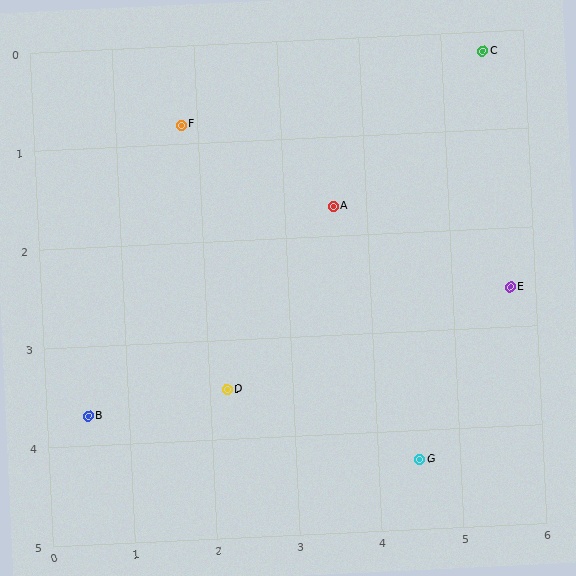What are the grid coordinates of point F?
Point F is at approximately (1.8, 0.8).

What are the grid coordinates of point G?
Point G is at approximately (4.5, 4.3).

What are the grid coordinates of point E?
Point E is at approximately (5.7, 2.6).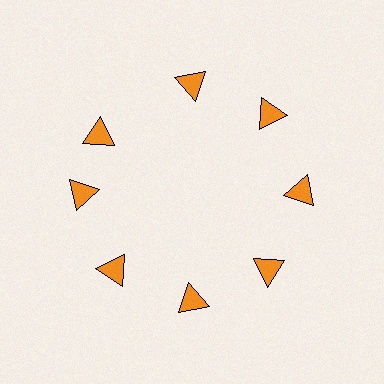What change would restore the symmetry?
The symmetry would be restored by rotating it back into even spacing with its neighbors so that all 8 triangles sit at equal angles and equal distance from the center.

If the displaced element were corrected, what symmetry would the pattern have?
It would have 8-fold rotational symmetry — the pattern would map onto itself every 45 degrees.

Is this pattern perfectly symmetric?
No. The 8 orange triangles are arranged in a ring, but one element near the 10 o'clock position is rotated out of alignment along the ring, breaking the 8-fold rotational symmetry.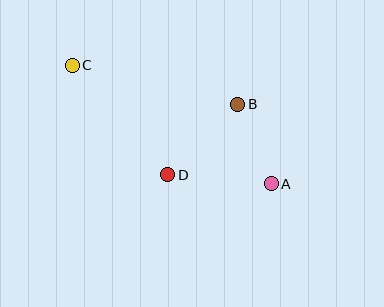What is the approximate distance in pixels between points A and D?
The distance between A and D is approximately 104 pixels.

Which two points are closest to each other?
Points A and B are closest to each other.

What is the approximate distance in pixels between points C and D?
The distance between C and D is approximately 145 pixels.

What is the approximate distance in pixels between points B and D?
The distance between B and D is approximately 99 pixels.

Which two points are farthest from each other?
Points A and C are farthest from each other.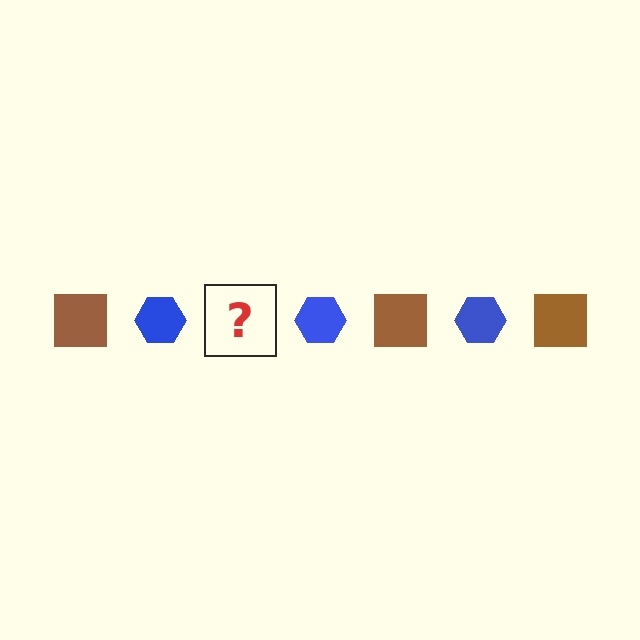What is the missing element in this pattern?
The missing element is a brown square.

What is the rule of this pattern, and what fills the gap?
The rule is that the pattern alternates between brown square and blue hexagon. The gap should be filled with a brown square.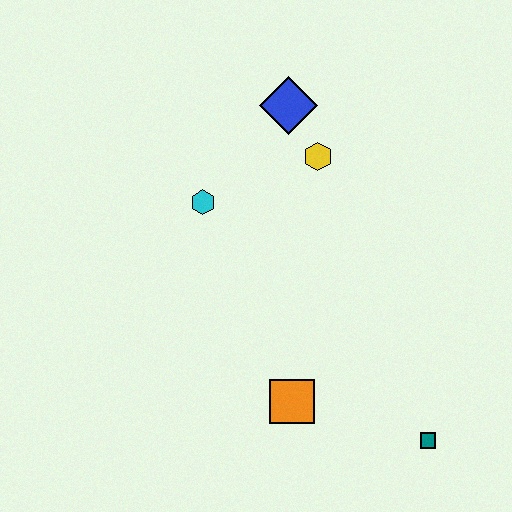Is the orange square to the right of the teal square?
No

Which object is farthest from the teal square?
The blue diamond is farthest from the teal square.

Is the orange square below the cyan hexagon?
Yes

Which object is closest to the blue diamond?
The yellow hexagon is closest to the blue diamond.